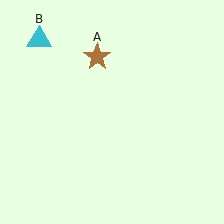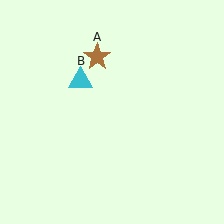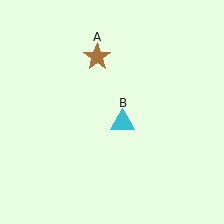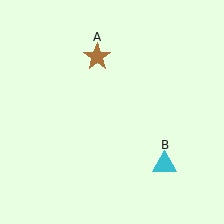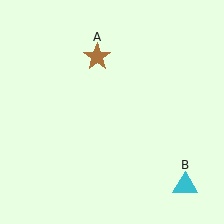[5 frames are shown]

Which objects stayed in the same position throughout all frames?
Brown star (object A) remained stationary.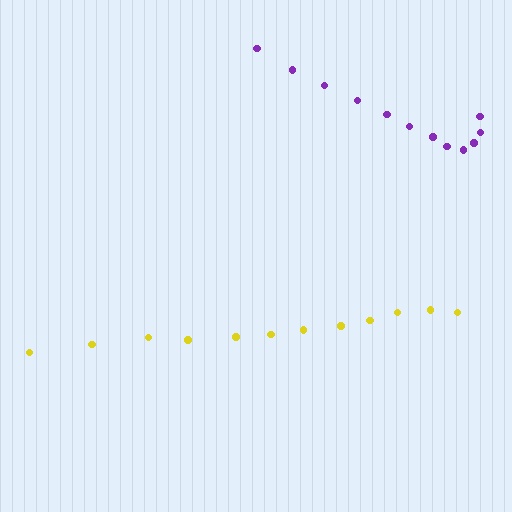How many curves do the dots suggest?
There are 2 distinct paths.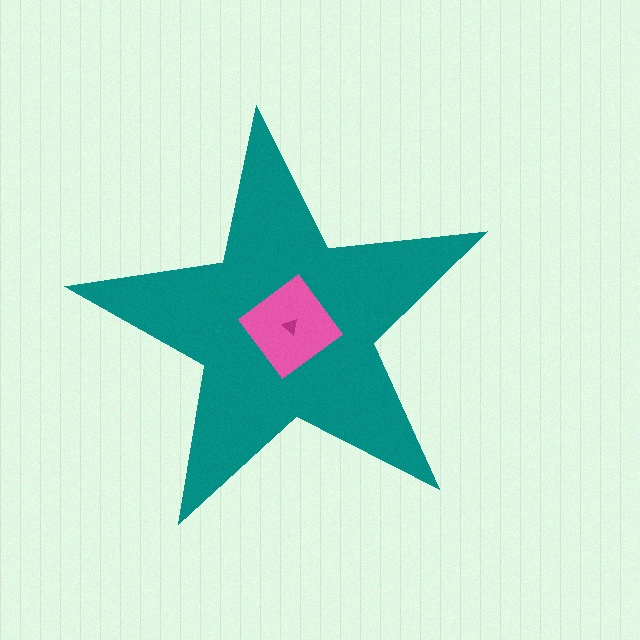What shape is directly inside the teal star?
The pink diamond.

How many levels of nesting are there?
3.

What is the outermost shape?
The teal star.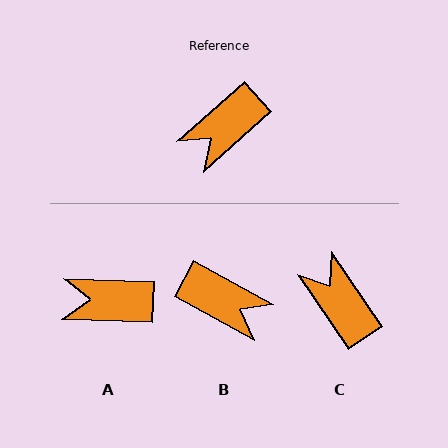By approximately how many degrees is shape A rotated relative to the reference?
Approximately 43 degrees clockwise.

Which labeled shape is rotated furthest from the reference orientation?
B, about 110 degrees away.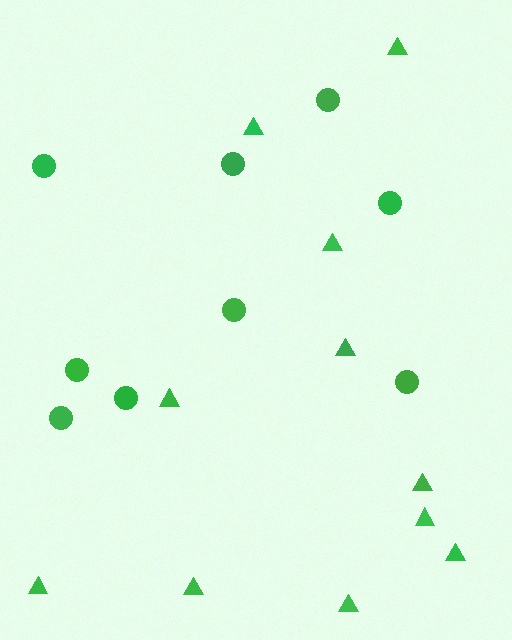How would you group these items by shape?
There are 2 groups: one group of triangles (11) and one group of circles (9).